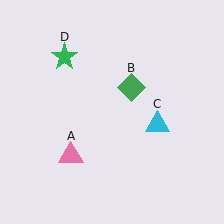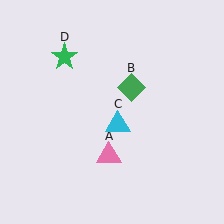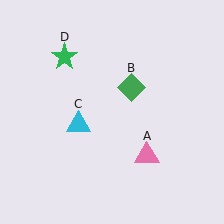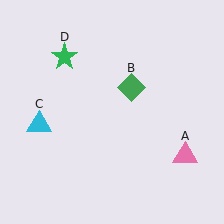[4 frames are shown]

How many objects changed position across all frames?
2 objects changed position: pink triangle (object A), cyan triangle (object C).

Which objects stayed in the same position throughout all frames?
Green diamond (object B) and green star (object D) remained stationary.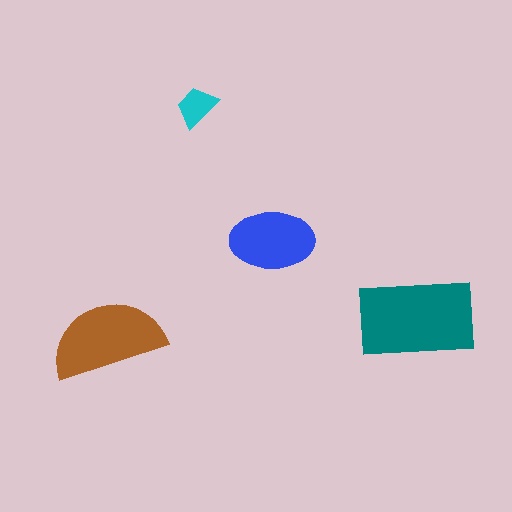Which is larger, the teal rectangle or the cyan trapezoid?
The teal rectangle.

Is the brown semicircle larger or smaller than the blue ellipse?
Larger.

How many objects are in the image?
There are 4 objects in the image.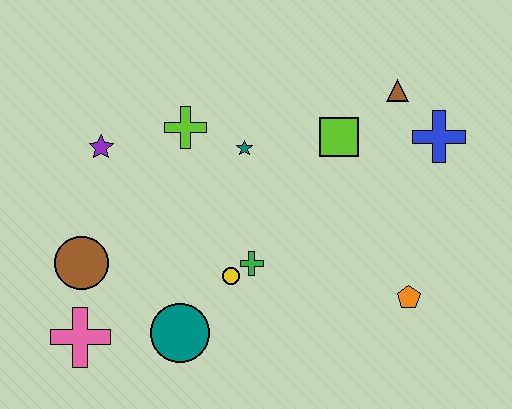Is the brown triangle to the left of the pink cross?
No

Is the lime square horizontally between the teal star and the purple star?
No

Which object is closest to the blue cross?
The brown triangle is closest to the blue cross.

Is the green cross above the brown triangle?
No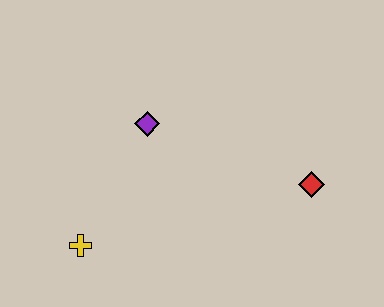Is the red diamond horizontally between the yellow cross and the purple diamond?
No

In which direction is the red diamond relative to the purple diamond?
The red diamond is to the right of the purple diamond.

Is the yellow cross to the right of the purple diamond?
No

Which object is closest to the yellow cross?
The purple diamond is closest to the yellow cross.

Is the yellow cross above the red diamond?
No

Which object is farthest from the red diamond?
The yellow cross is farthest from the red diamond.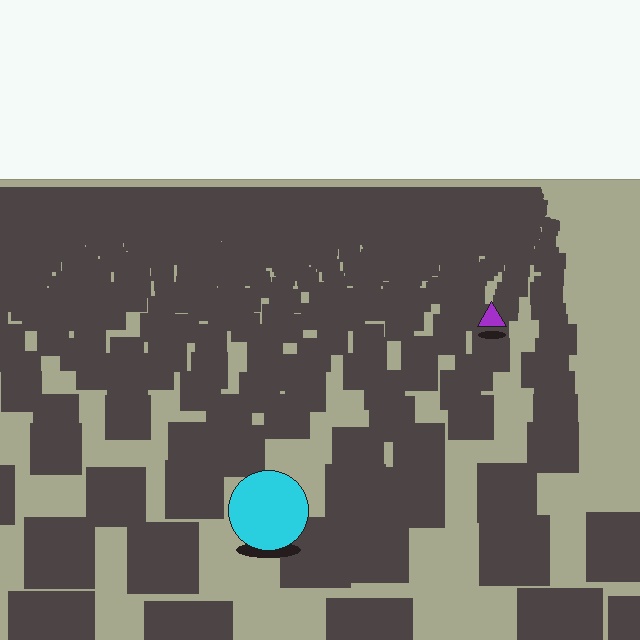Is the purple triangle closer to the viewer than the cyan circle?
No. The cyan circle is closer — you can tell from the texture gradient: the ground texture is coarser near it.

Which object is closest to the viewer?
The cyan circle is closest. The texture marks near it are larger and more spread out.